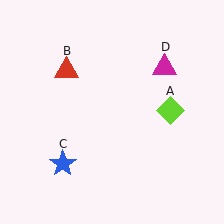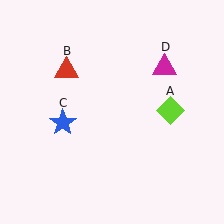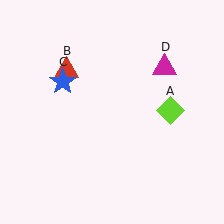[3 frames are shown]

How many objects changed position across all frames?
1 object changed position: blue star (object C).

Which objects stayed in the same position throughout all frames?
Lime diamond (object A) and red triangle (object B) and magenta triangle (object D) remained stationary.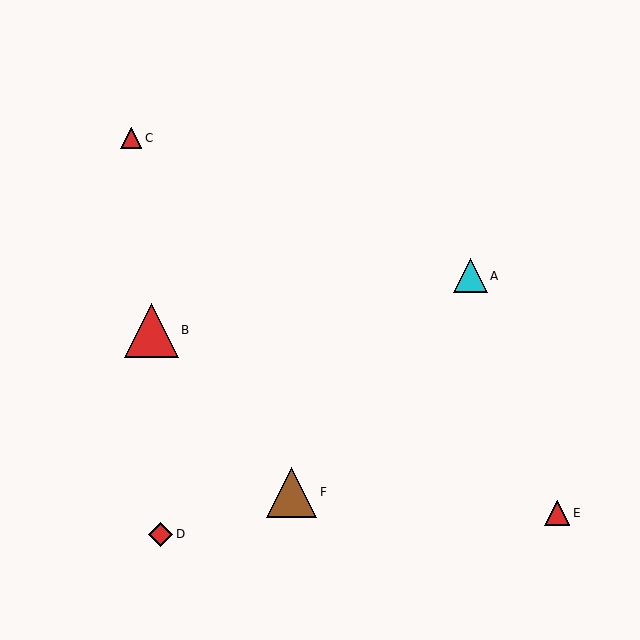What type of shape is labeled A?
Shape A is a cyan triangle.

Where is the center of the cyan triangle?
The center of the cyan triangle is at (470, 276).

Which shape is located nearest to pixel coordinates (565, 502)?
The red triangle (labeled E) at (557, 513) is nearest to that location.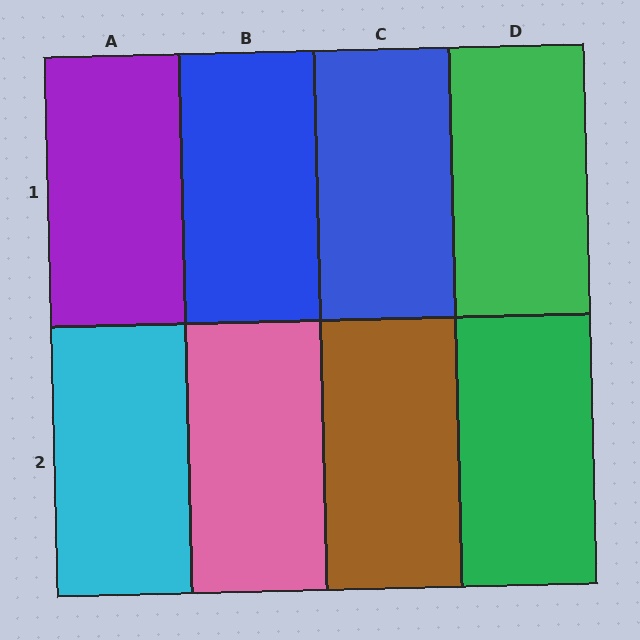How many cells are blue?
2 cells are blue.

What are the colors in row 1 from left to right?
Purple, blue, blue, green.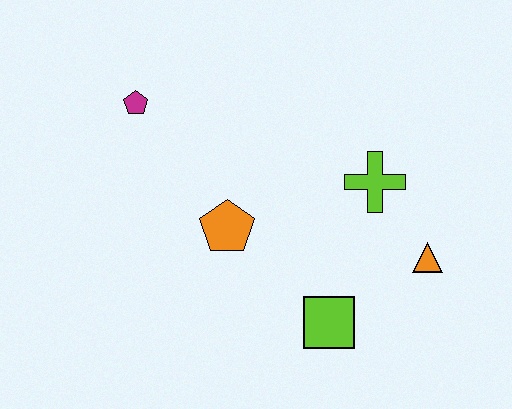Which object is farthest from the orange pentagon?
The orange triangle is farthest from the orange pentagon.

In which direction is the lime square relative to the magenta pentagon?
The lime square is below the magenta pentagon.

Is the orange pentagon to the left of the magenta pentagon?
No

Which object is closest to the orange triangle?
The lime cross is closest to the orange triangle.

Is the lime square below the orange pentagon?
Yes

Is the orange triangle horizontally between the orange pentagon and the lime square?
No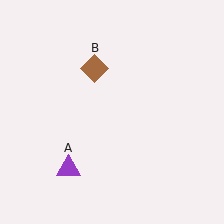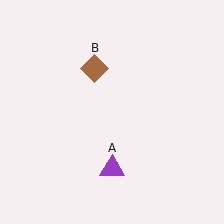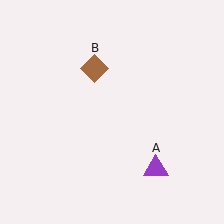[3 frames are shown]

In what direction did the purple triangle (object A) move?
The purple triangle (object A) moved right.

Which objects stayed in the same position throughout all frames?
Brown diamond (object B) remained stationary.